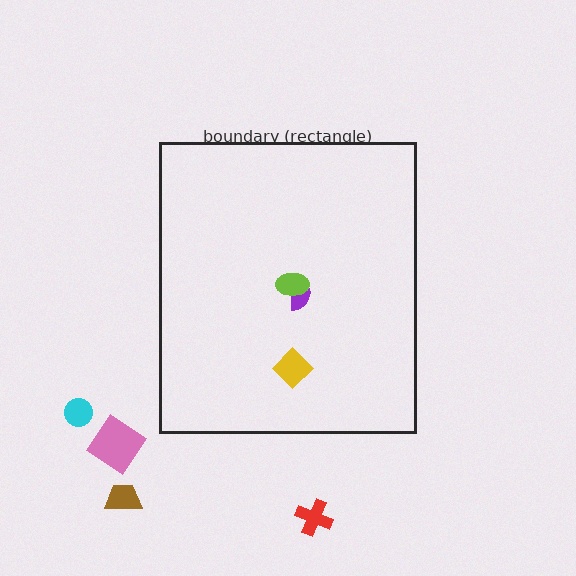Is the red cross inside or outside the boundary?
Outside.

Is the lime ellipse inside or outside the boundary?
Inside.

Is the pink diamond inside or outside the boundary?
Outside.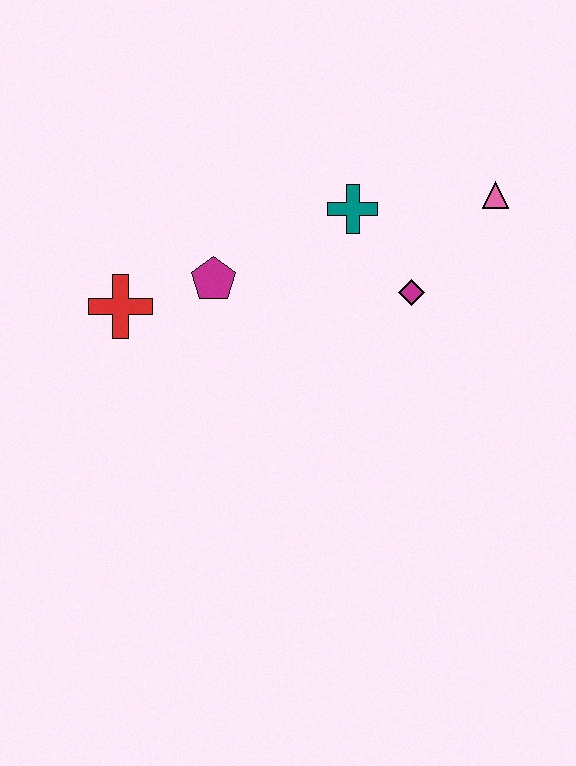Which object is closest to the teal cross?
The magenta diamond is closest to the teal cross.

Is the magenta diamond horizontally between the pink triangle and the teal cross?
Yes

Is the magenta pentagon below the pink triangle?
Yes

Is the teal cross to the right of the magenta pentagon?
Yes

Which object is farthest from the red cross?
The pink triangle is farthest from the red cross.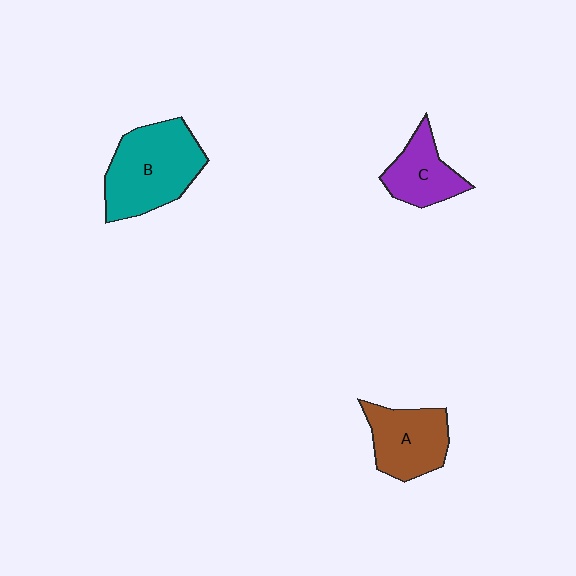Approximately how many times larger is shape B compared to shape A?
Approximately 1.4 times.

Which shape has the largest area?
Shape B (teal).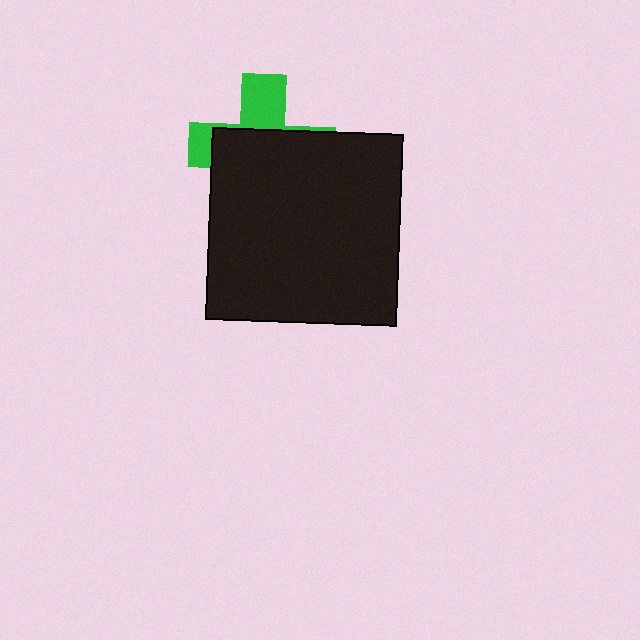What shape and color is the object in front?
The object in front is a black square.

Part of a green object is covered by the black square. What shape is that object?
It is a cross.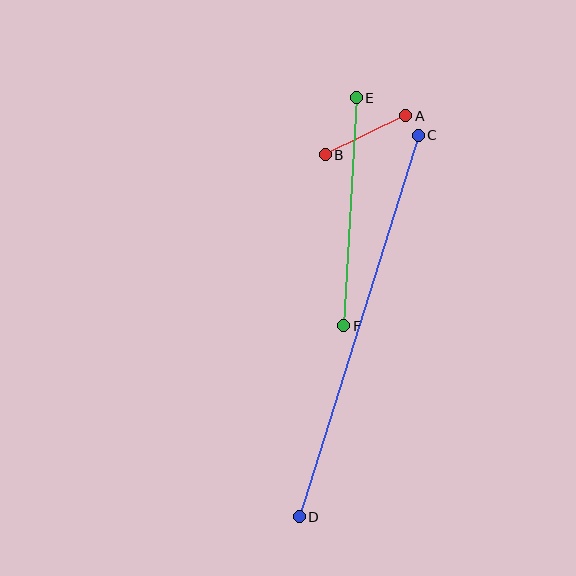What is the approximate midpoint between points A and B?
The midpoint is at approximately (365, 135) pixels.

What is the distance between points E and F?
The distance is approximately 228 pixels.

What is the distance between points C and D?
The distance is approximately 400 pixels.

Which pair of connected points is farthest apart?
Points C and D are farthest apart.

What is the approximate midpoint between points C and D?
The midpoint is at approximately (359, 326) pixels.